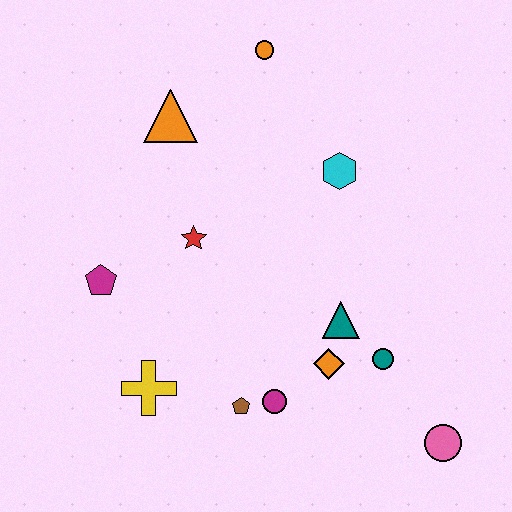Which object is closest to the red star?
The magenta pentagon is closest to the red star.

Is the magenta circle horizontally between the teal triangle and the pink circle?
No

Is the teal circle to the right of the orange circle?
Yes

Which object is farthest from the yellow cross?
The orange circle is farthest from the yellow cross.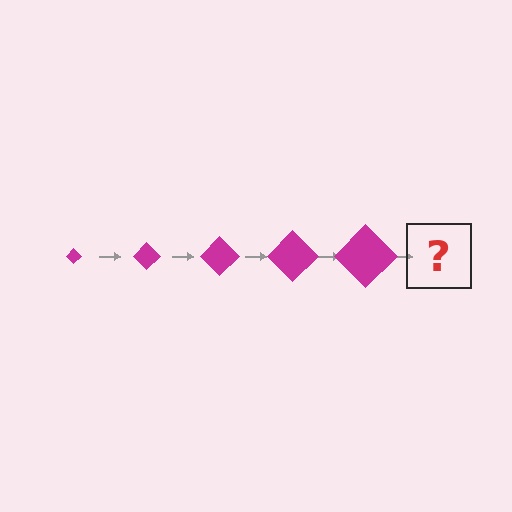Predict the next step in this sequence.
The next step is a magenta diamond, larger than the previous one.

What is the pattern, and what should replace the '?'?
The pattern is that the diamond gets progressively larger each step. The '?' should be a magenta diamond, larger than the previous one.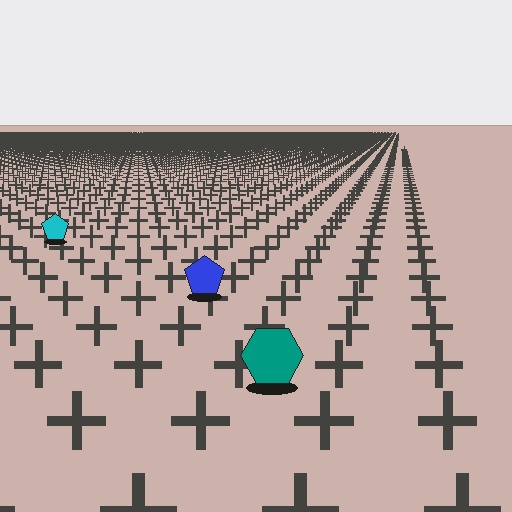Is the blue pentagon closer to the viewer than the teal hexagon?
No. The teal hexagon is closer — you can tell from the texture gradient: the ground texture is coarser near it.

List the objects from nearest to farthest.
From nearest to farthest: the teal hexagon, the blue pentagon, the cyan pentagon.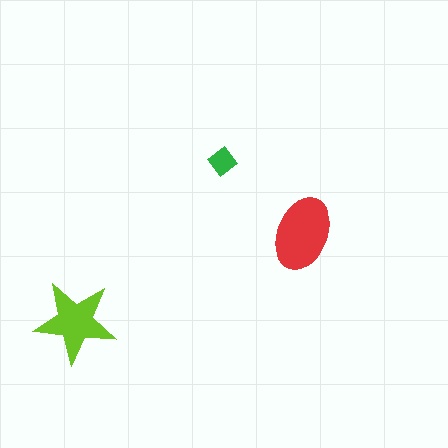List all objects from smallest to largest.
The green diamond, the lime star, the red ellipse.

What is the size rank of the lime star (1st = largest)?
2nd.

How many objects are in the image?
There are 3 objects in the image.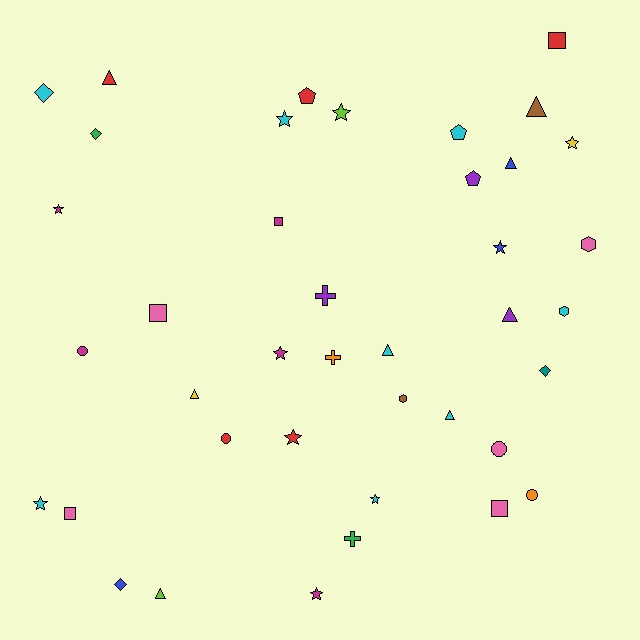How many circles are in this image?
There are 4 circles.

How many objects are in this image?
There are 40 objects.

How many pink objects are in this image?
There are 5 pink objects.